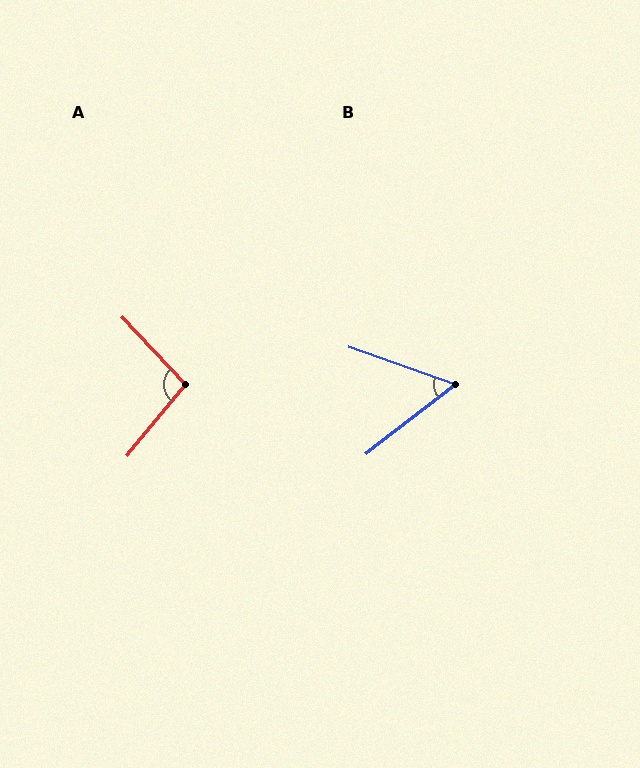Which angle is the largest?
A, at approximately 98 degrees.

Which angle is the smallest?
B, at approximately 57 degrees.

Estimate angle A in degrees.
Approximately 98 degrees.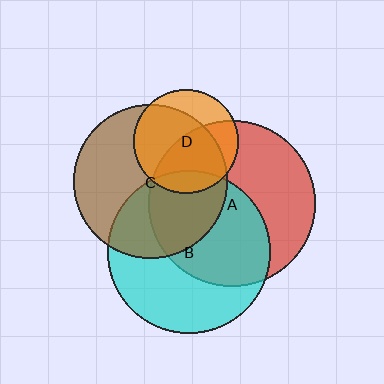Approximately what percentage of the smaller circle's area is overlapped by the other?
Approximately 40%.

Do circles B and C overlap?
Yes.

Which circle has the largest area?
Circle A (red).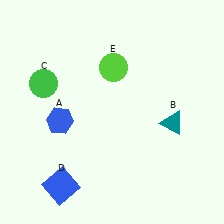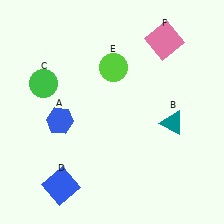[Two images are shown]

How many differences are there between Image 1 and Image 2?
There is 1 difference between the two images.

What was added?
A pink square (F) was added in Image 2.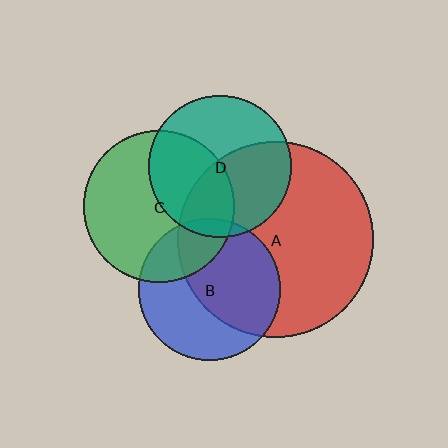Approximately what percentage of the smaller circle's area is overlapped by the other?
Approximately 5%.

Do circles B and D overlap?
Yes.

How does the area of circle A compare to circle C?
Approximately 1.7 times.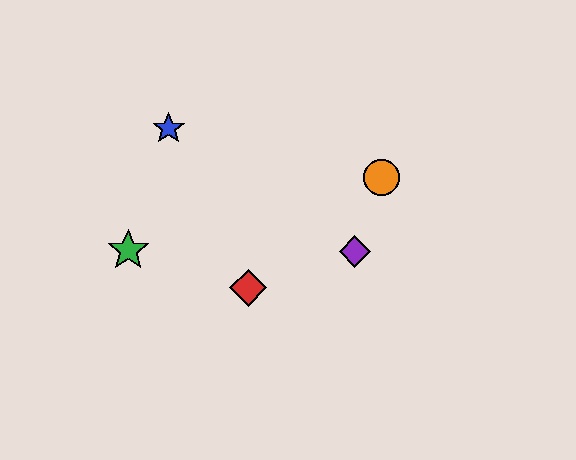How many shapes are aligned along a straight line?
3 shapes (the red diamond, the yellow diamond, the orange circle) are aligned along a straight line.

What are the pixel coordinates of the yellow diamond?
The yellow diamond is at (382, 178).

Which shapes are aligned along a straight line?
The red diamond, the yellow diamond, the orange circle are aligned along a straight line.